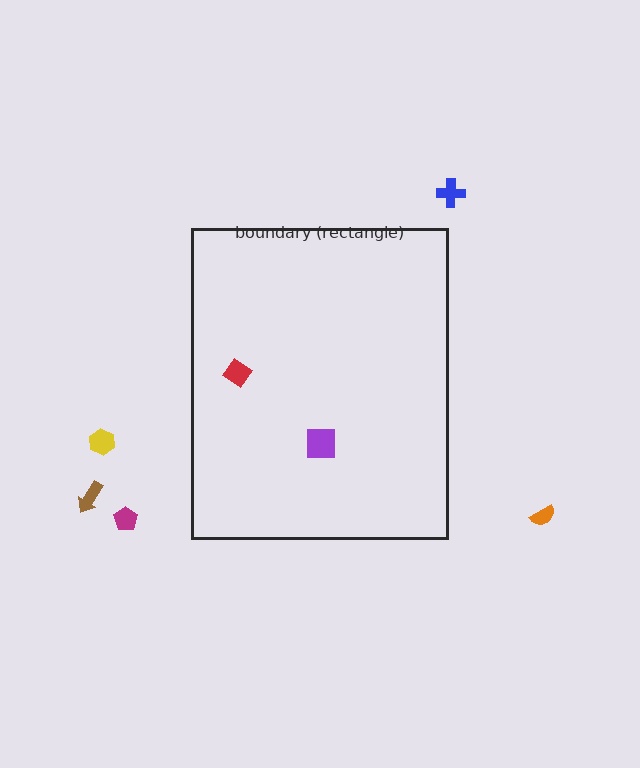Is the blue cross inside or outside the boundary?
Outside.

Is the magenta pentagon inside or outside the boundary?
Outside.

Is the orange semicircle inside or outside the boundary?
Outside.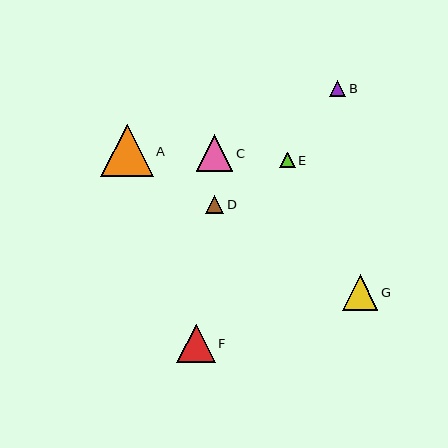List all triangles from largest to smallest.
From largest to smallest: A, F, C, G, D, B, E.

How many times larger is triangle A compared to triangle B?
Triangle A is approximately 3.2 times the size of triangle B.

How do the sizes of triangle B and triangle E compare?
Triangle B and triangle E are approximately the same size.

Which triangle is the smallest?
Triangle E is the smallest with a size of approximately 16 pixels.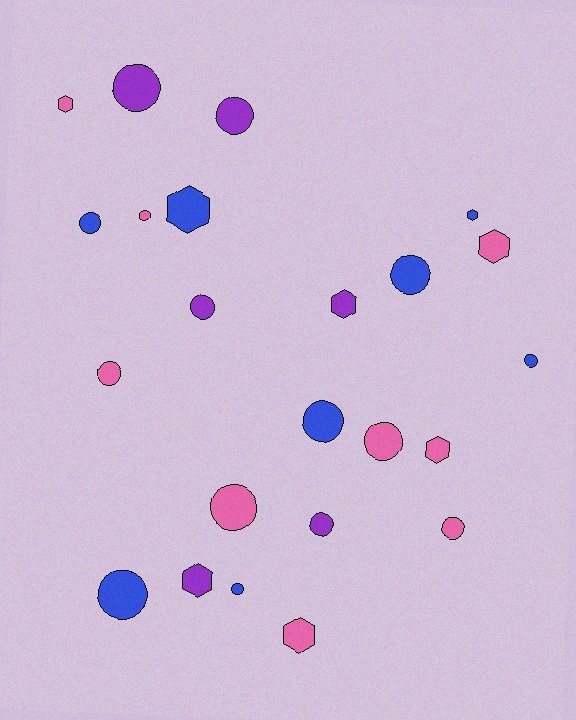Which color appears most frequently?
Pink, with 9 objects.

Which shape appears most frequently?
Circle, with 15 objects.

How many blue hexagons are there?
There are 2 blue hexagons.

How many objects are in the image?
There are 23 objects.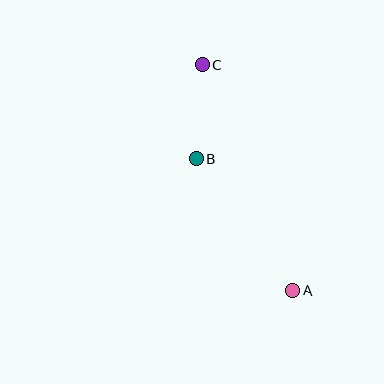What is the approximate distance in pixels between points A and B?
The distance between A and B is approximately 163 pixels.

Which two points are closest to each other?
Points B and C are closest to each other.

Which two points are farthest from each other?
Points A and C are farthest from each other.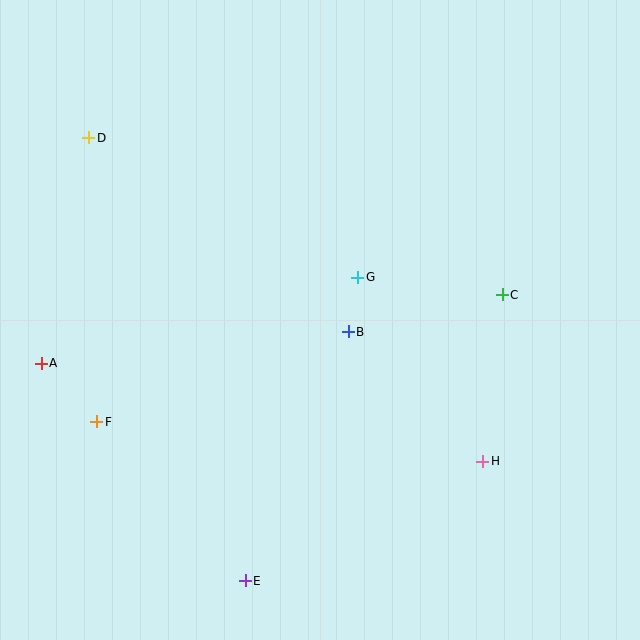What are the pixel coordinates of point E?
Point E is at (245, 581).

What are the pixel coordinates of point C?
Point C is at (502, 295).